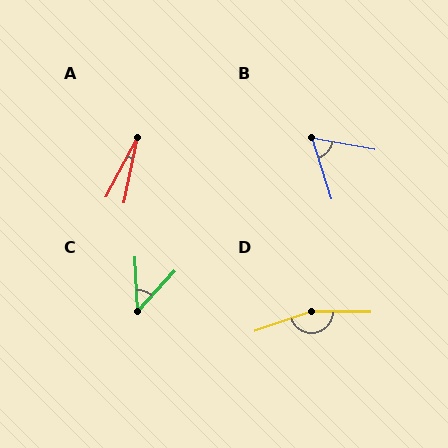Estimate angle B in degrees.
Approximately 62 degrees.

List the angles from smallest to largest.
A (17°), C (45°), B (62°), D (160°).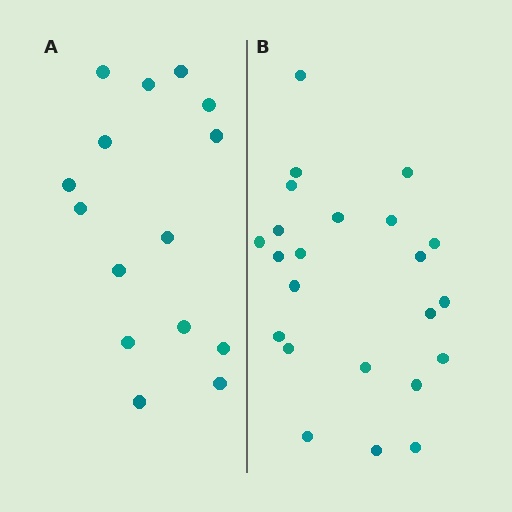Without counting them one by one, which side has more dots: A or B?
Region B (the right region) has more dots.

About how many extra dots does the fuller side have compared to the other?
Region B has roughly 8 or so more dots than region A.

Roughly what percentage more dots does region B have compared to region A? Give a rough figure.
About 55% more.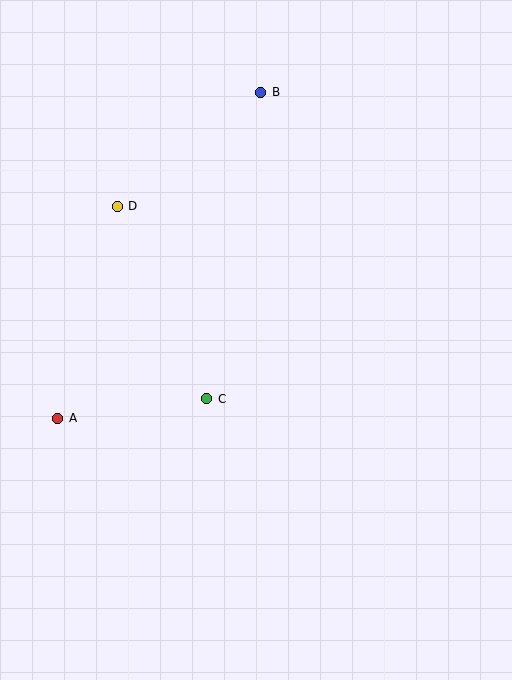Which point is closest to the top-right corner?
Point B is closest to the top-right corner.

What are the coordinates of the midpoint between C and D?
The midpoint between C and D is at (162, 302).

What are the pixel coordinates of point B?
Point B is at (261, 92).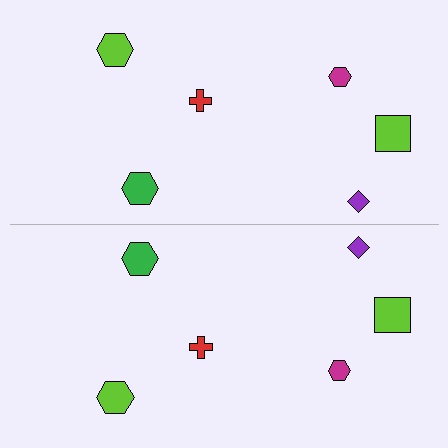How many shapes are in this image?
There are 12 shapes in this image.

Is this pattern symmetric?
Yes, this pattern has bilateral (reflection) symmetry.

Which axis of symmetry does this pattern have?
The pattern has a horizontal axis of symmetry running through the center of the image.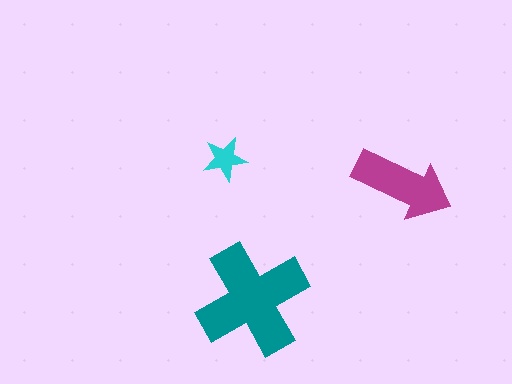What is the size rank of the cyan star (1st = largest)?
3rd.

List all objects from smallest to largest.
The cyan star, the magenta arrow, the teal cross.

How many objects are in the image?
There are 3 objects in the image.